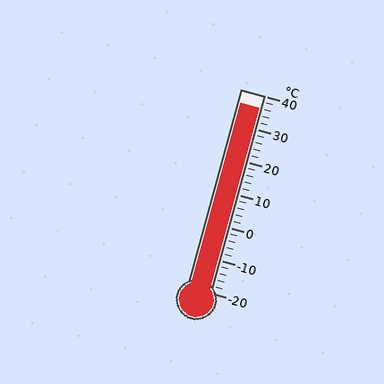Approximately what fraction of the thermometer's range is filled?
The thermometer is filled to approximately 95% of its range.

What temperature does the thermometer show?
The thermometer shows approximately 36°C.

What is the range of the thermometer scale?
The thermometer scale ranges from -20°C to 40°C.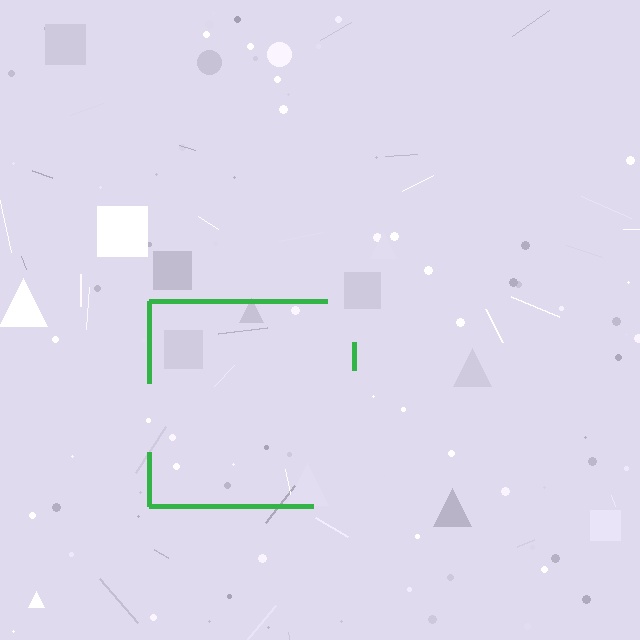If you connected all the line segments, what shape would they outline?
They would outline a square.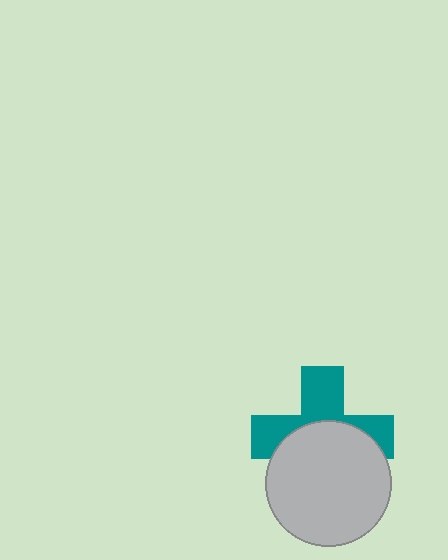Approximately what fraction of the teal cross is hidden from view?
Roughly 52% of the teal cross is hidden behind the light gray circle.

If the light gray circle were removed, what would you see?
You would see the complete teal cross.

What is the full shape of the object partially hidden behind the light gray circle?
The partially hidden object is a teal cross.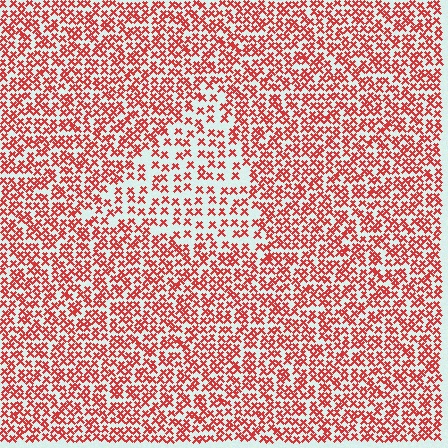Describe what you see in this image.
The image contains small red elements arranged at two different densities. A triangle-shaped region is visible where the elements are less densely packed than the surrounding area.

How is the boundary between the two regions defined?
The boundary is defined by a change in element density (approximately 1.9x ratio). All elements are the same color, size, and shape.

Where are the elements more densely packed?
The elements are more densely packed outside the triangle boundary.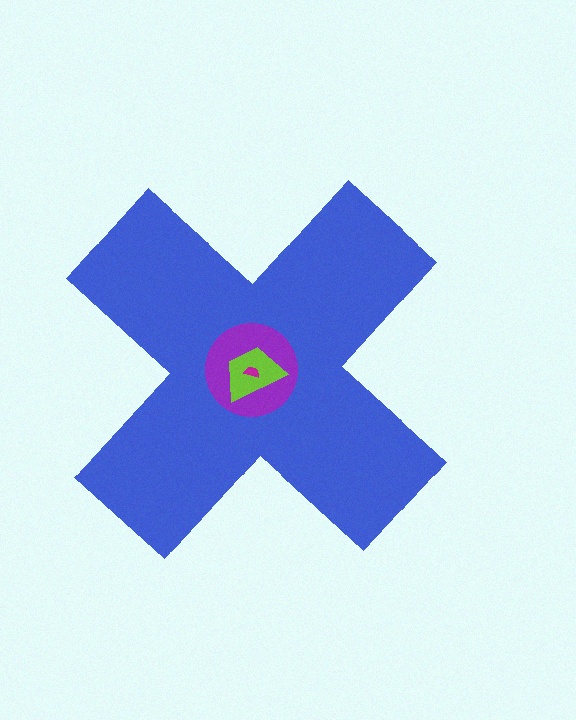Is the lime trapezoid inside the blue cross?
Yes.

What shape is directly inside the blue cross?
The purple circle.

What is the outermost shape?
The blue cross.